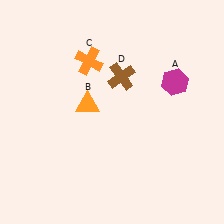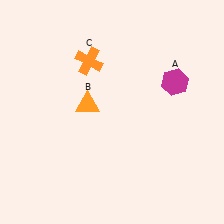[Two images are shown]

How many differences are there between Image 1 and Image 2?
There is 1 difference between the two images.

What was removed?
The brown cross (D) was removed in Image 2.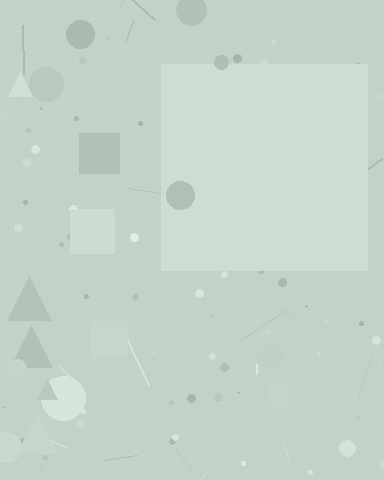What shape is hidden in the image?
A square is hidden in the image.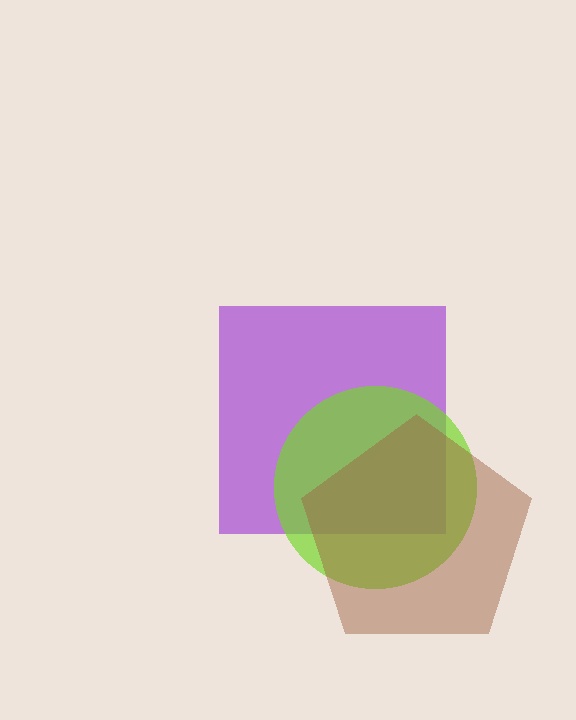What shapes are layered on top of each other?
The layered shapes are: a purple square, a lime circle, a brown pentagon.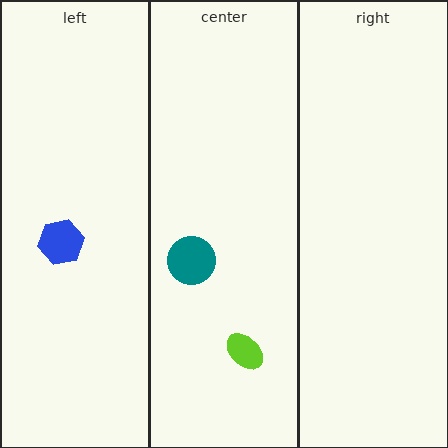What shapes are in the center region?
The lime ellipse, the teal circle.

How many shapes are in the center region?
2.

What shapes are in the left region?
The blue hexagon.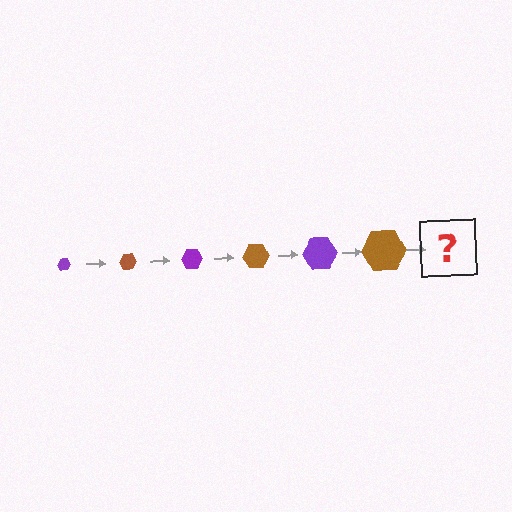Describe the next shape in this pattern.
It should be a purple hexagon, larger than the previous one.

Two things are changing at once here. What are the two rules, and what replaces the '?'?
The two rules are that the hexagon grows larger each step and the color cycles through purple and brown. The '?' should be a purple hexagon, larger than the previous one.